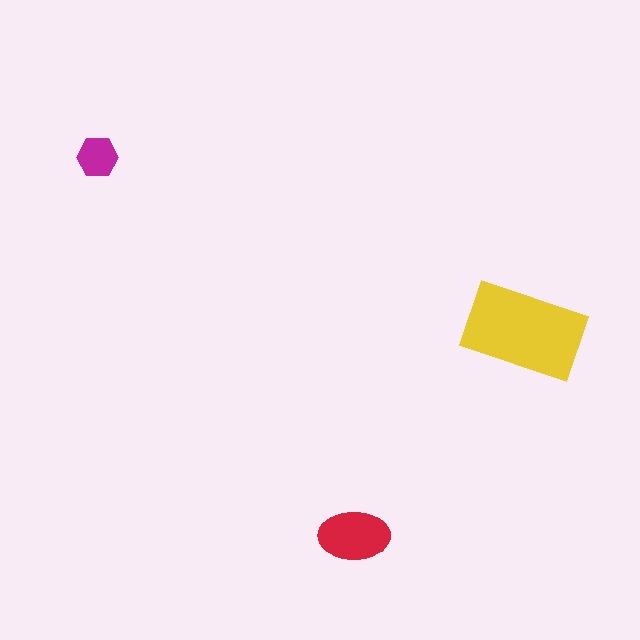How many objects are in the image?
There are 3 objects in the image.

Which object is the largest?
The yellow rectangle.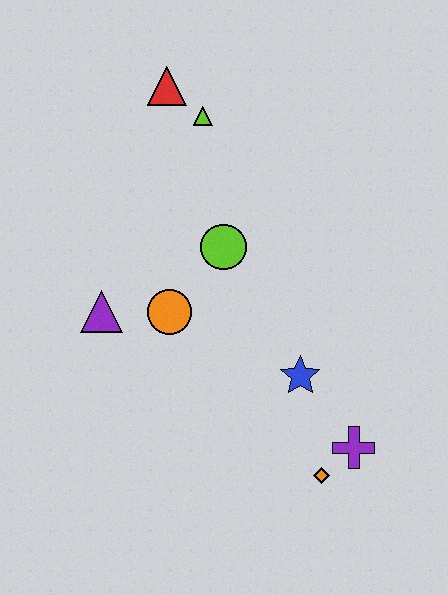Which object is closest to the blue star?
The purple cross is closest to the blue star.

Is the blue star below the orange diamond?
No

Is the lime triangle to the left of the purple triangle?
No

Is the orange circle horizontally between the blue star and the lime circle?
No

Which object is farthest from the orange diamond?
The red triangle is farthest from the orange diamond.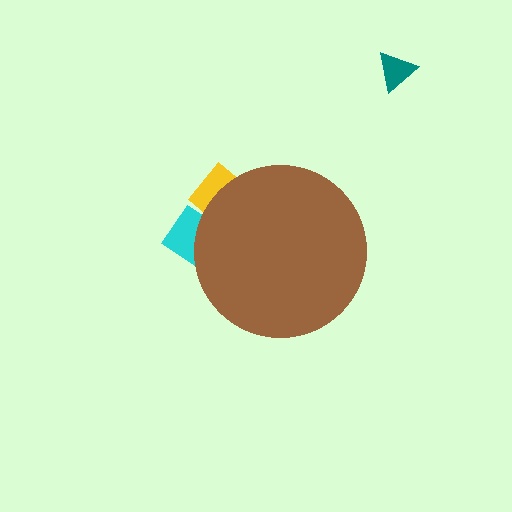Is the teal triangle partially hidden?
No, the teal triangle is fully visible.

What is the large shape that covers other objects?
A brown circle.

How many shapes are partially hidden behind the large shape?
2 shapes are partially hidden.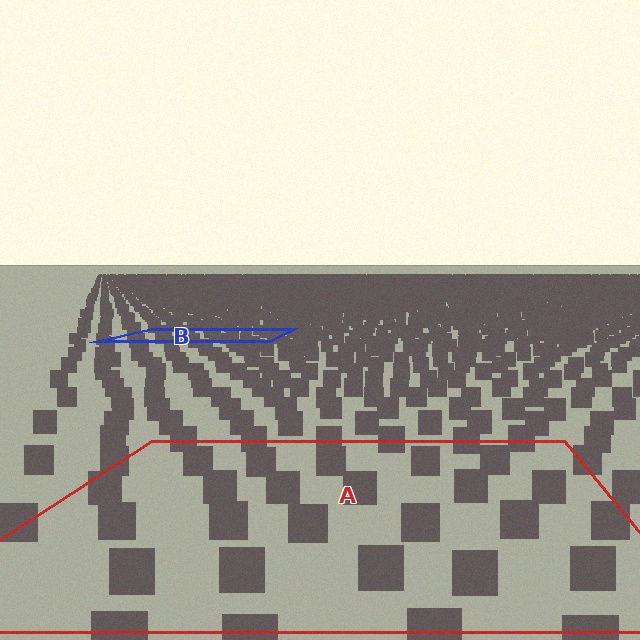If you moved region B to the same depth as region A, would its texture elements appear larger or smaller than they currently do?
They would appear larger. At a closer depth, the same texture elements are projected at a bigger on-screen size.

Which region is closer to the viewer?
Region A is closer. The texture elements there are larger and more spread out.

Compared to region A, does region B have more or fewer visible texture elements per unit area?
Region B has more texture elements per unit area — they are packed more densely because it is farther away.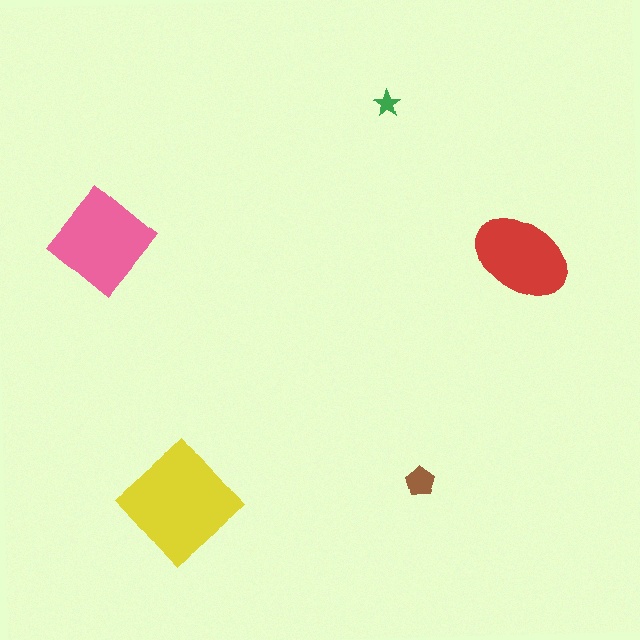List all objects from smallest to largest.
The green star, the brown pentagon, the red ellipse, the pink diamond, the yellow diamond.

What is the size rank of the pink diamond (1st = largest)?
2nd.